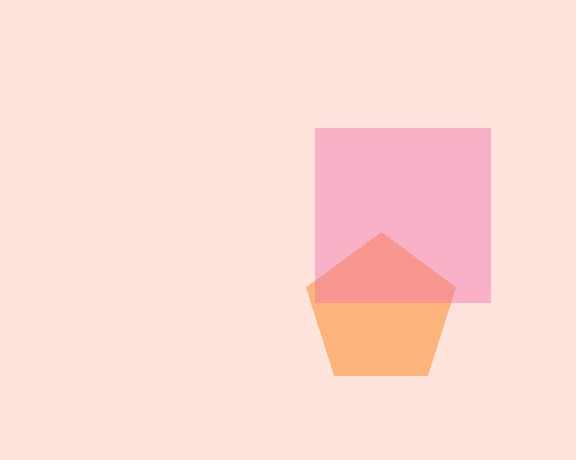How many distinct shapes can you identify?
There are 2 distinct shapes: an orange pentagon, a pink square.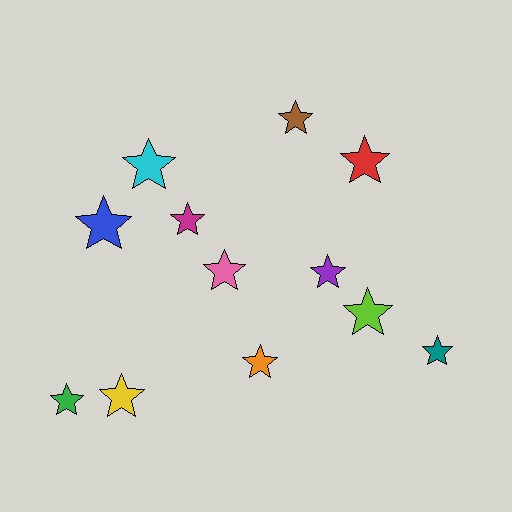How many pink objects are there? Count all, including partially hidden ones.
There is 1 pink object.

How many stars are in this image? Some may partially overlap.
There are 12 stars.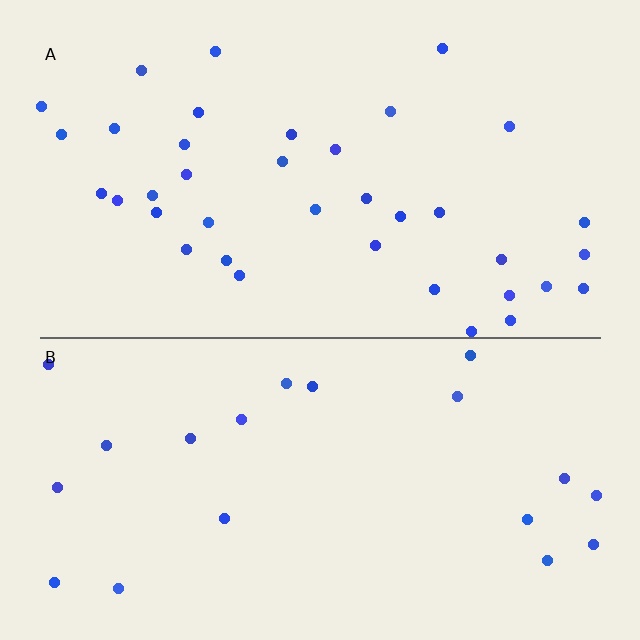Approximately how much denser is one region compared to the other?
Approximately 1.9× — region A over region B.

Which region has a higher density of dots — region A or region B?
A (the top).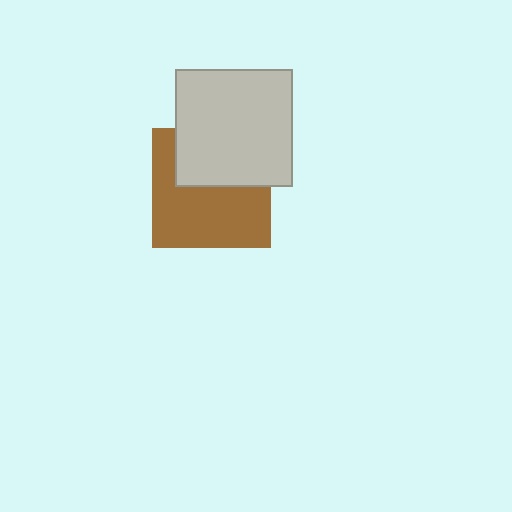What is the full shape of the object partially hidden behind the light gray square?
The partially hidden object is a brown square.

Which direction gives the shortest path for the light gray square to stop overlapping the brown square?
Moving up gives the shortest separation.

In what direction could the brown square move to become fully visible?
The brown square could move down. That would shift it out from behind the light gray square entirely.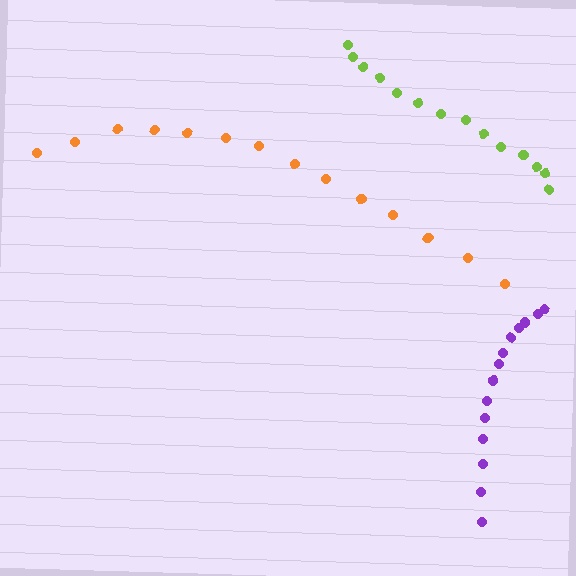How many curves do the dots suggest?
There are 3 distinct paths.